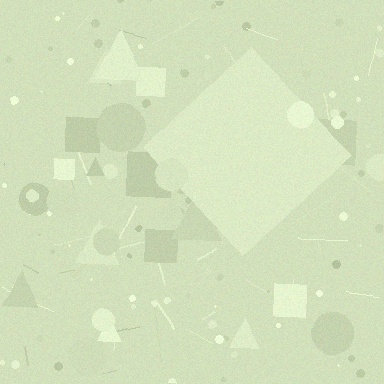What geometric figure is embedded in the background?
A diamond is embedded in the background.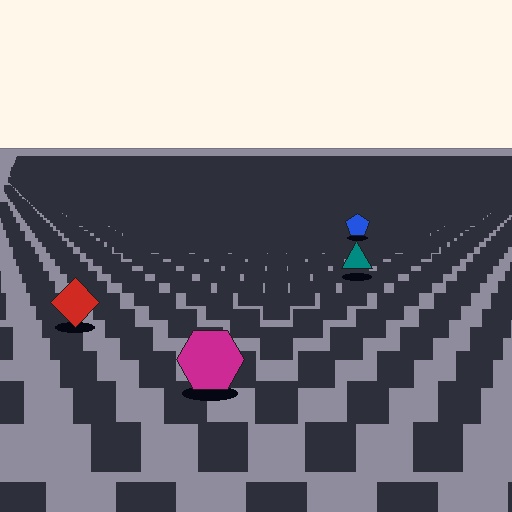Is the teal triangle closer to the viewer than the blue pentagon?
Yes. The teal triangle is closer — you can tell from the texture gradient: the ground texture is coarser near it.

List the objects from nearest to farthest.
From nearest to farthest: the magenta hexagon, the red diamond, the teal triangle, the blue pentagon.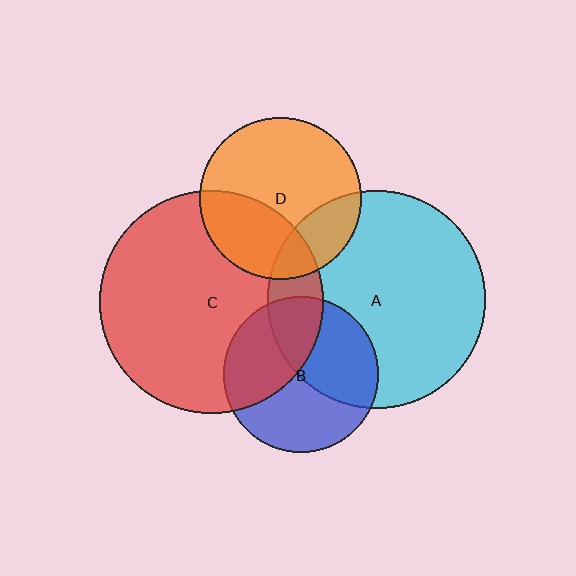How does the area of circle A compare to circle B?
Approximately 2.0 times.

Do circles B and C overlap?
Yes.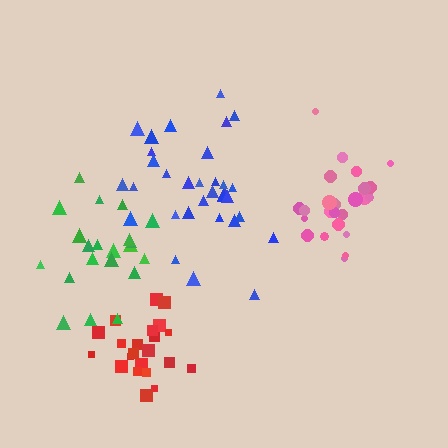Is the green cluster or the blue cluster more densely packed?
Blue.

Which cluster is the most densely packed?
Pink.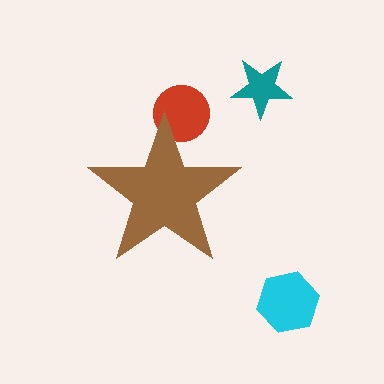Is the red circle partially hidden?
Yes, the red circle is partially hidden behind the brown star.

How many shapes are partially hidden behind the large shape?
1 shape is partially hidden.